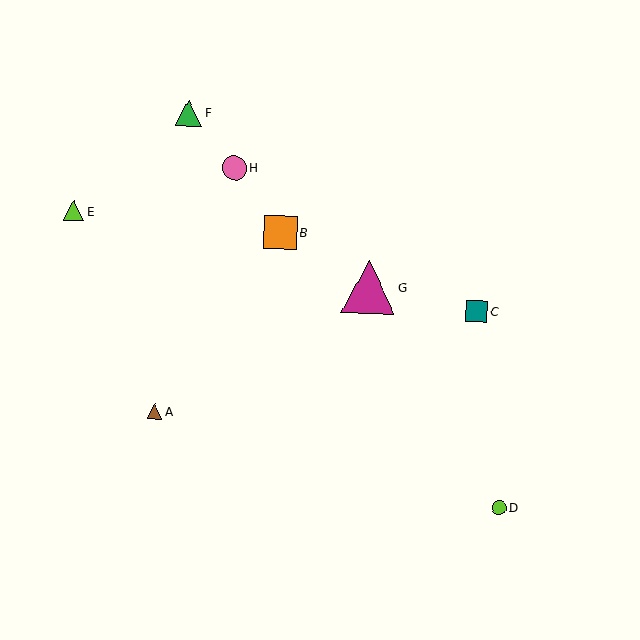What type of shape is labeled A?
Shape A is a brown triangle.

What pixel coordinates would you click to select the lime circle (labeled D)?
Click at (499, 508) to select the lime circle D.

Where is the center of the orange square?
The center of the orange square is at (280, 232).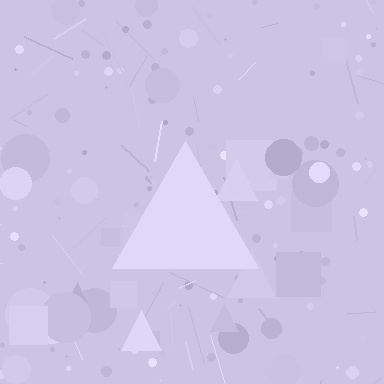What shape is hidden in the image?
A triangle is hidden in the image.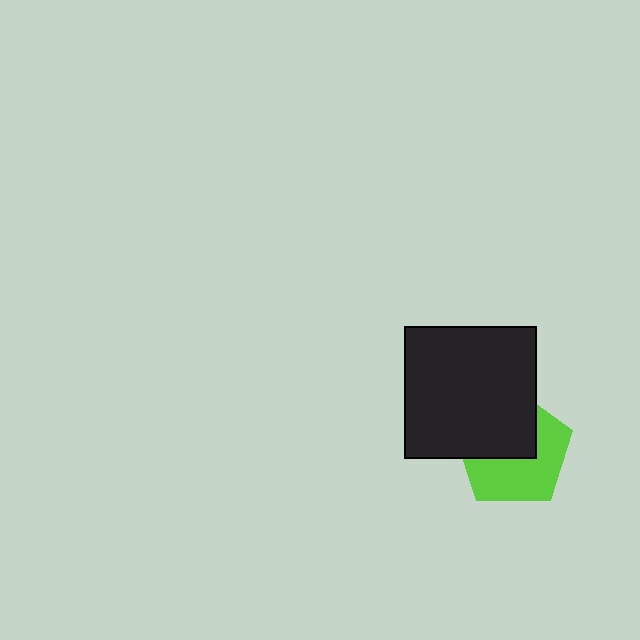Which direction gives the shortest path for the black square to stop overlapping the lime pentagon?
Moving toward the upper-left gives the shortest separation.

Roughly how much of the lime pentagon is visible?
About half of it is visible (roughly 53%).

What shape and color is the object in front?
The object in front is a black square.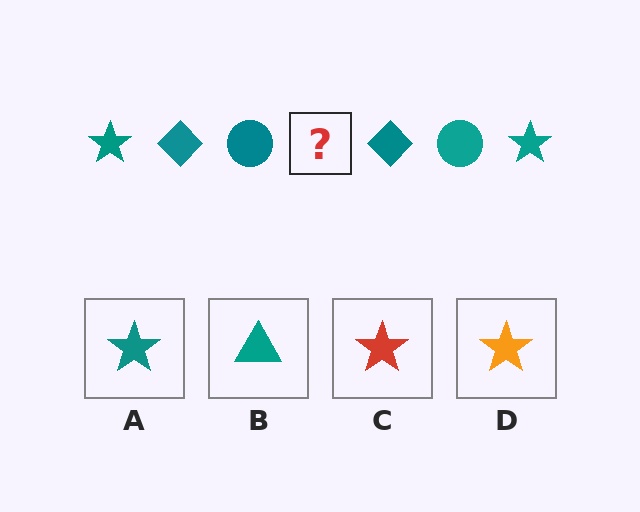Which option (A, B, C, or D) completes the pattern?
A.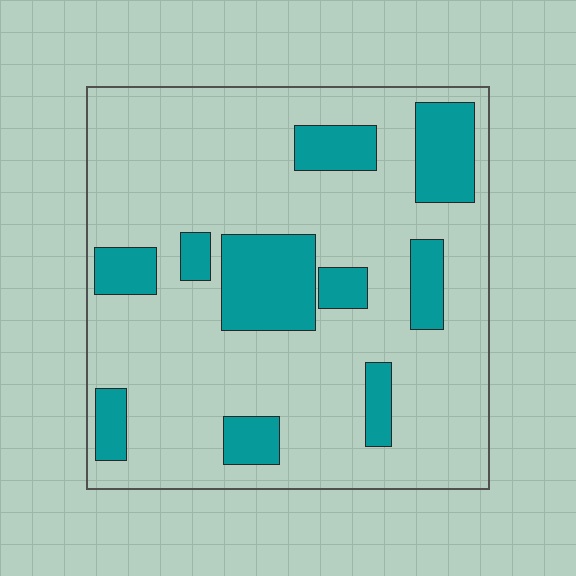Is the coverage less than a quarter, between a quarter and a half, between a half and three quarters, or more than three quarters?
Less than a quarter.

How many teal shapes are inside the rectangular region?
10.